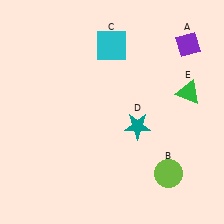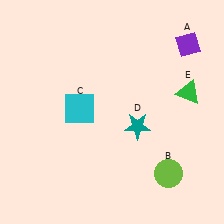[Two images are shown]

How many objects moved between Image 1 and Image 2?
1 object moved between the two images.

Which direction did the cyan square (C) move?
The cyan square (C) moved down.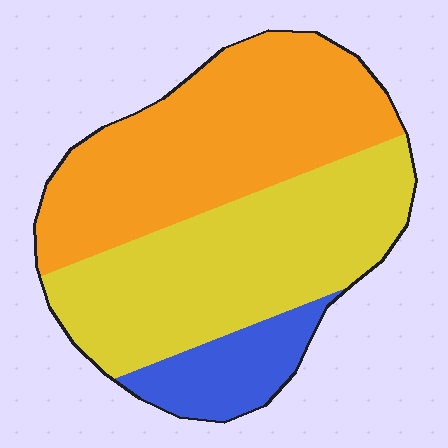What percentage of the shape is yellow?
Yellow covers 43% of the shape.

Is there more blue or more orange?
Orange.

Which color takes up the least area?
Blue, at roughly 15%.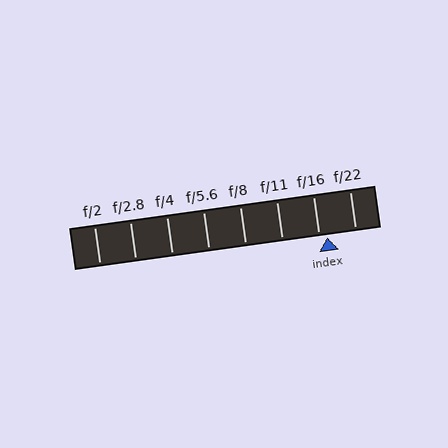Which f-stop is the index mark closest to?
The index mark is closest to f/16.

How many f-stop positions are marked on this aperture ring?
There are 8 f-stop positions marked.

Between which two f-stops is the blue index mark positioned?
The index mark is between f/16 and f/22.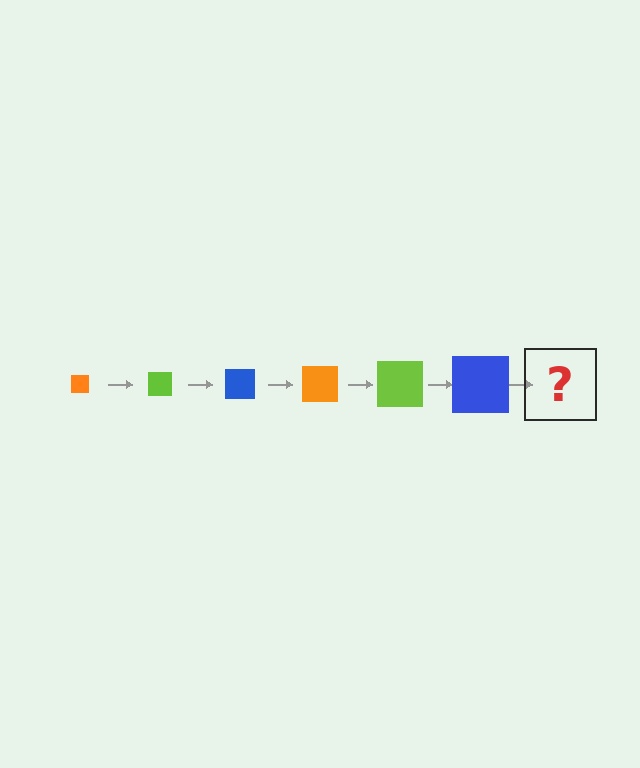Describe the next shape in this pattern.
It should be an orange square, larger than the previous one.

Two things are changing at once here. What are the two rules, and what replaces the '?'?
The two rules are that the square grows larger each step and the color cycles through orange, lime, and blue. The '?' should be an orange square, larger than the previous one.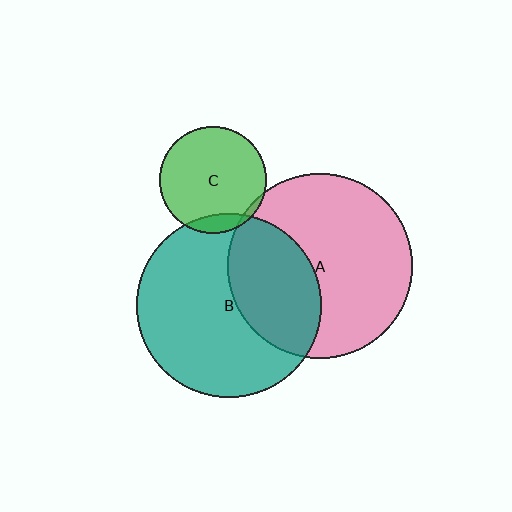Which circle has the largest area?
Circle A (pink).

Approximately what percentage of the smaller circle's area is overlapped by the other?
Approximately 5%.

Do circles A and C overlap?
Yes.